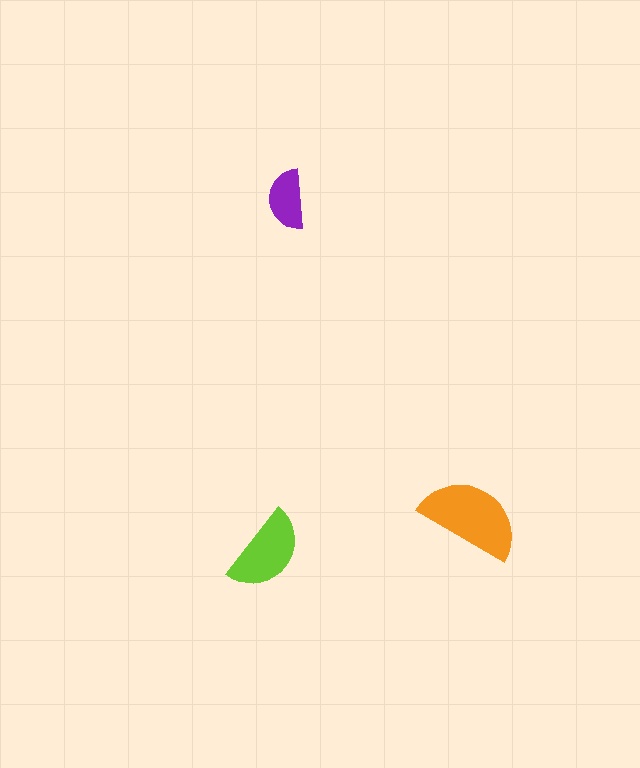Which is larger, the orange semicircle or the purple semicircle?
The orange one.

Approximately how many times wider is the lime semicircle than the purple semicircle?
About 1.5 times wider.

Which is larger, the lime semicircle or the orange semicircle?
The orange one.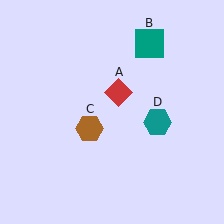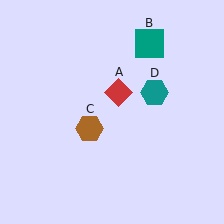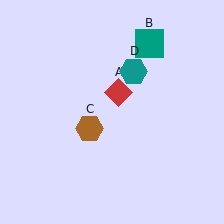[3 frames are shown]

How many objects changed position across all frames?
1 object changed position: teal hexagon (object D).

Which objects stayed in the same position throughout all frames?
Red diamond (object A) and teal square (object B) and brown hexagon (object C) remained stationary.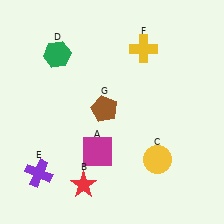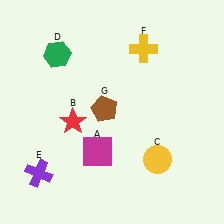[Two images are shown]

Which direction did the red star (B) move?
The red star (B) moved up.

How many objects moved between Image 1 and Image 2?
1 object moved between the two images.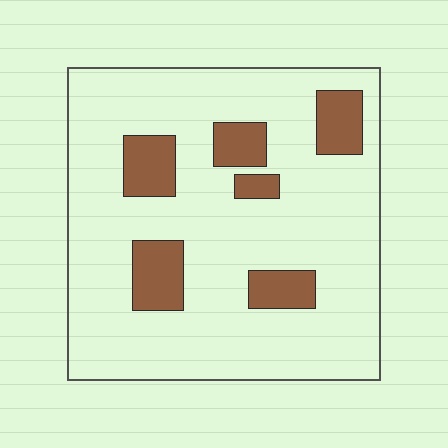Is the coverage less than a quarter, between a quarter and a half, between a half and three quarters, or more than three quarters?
Less than a quarter.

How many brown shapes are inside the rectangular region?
6.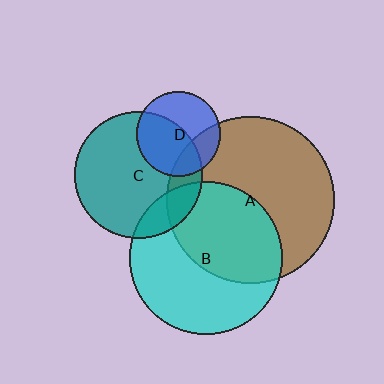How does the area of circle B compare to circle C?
Approximately 1.4 times.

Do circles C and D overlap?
Yes.